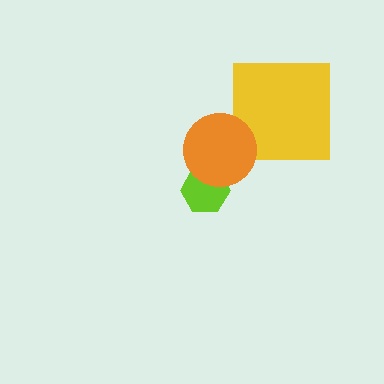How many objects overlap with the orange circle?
2 objects overlap with the orange circle.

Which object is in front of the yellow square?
The orange circle is in front of the yellow square.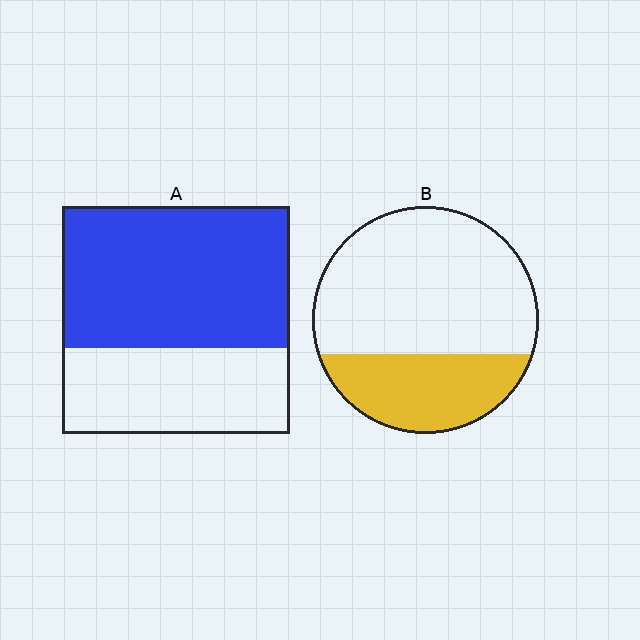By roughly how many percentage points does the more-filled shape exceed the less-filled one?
By roughly 30 percentage points (A over B).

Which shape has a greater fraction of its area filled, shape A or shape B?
Shape A.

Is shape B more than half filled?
No.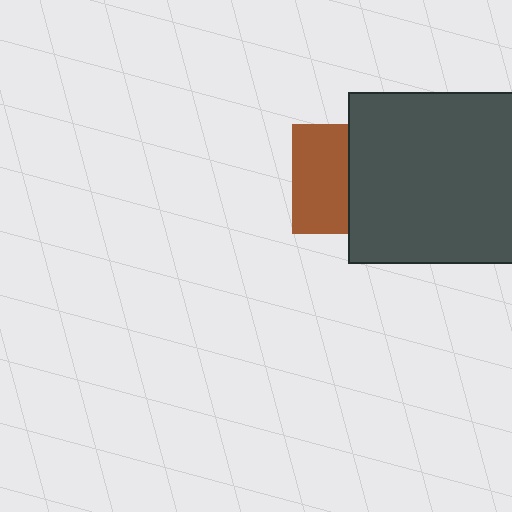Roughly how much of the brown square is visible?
About half of it is visible (roughly 51%).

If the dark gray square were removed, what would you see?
You would see the complete brown square.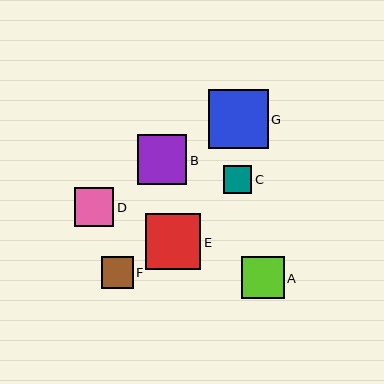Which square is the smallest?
Square C is the smallest with a size of approximately 28 pixels.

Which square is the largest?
Square G is the largest with a size of approximately 60 pixels.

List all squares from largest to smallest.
From largest to smallest: G, E, B, A, D, F, C.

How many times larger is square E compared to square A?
Square E is approximately 1.3 times the size of square A.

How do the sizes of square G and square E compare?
Square G and square E are approximately the same size.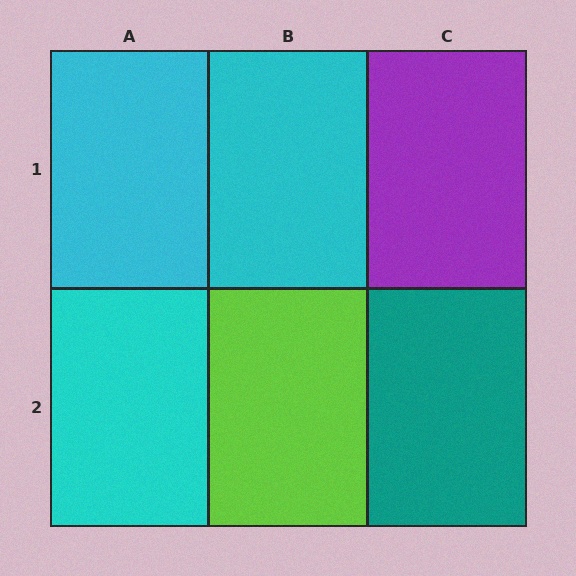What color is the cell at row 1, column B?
Cyan.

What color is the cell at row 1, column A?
Cyan.